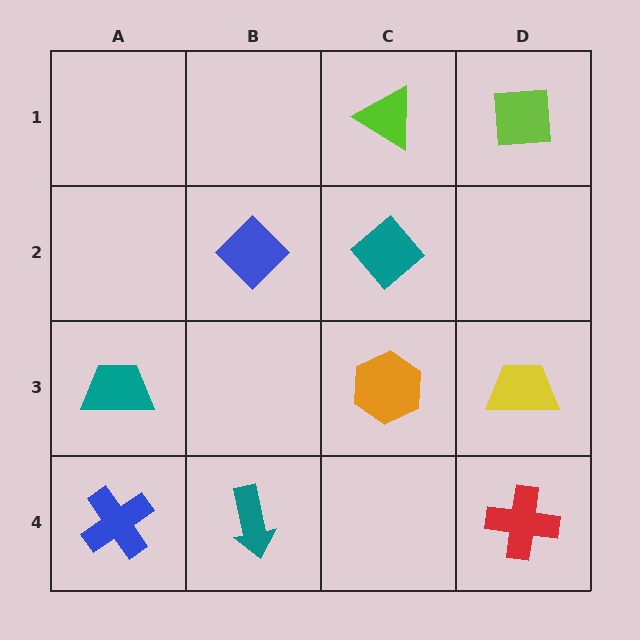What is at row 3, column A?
A teal trapezoid.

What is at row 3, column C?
An orange hexagon.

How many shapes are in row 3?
3 shapes.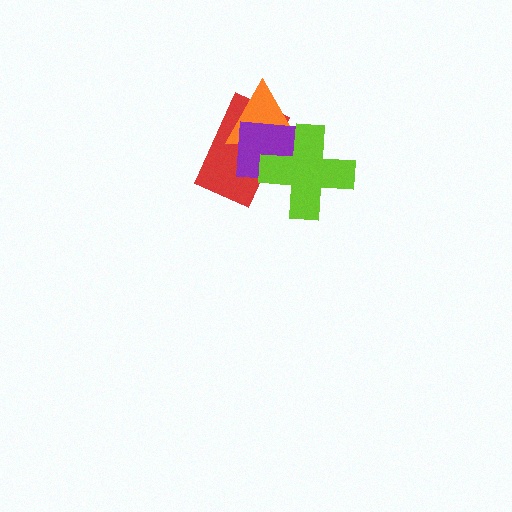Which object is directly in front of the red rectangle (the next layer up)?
The orange triangle is directly in front of the red rectangle.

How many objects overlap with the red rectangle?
3 objects overlap with the red rectangle.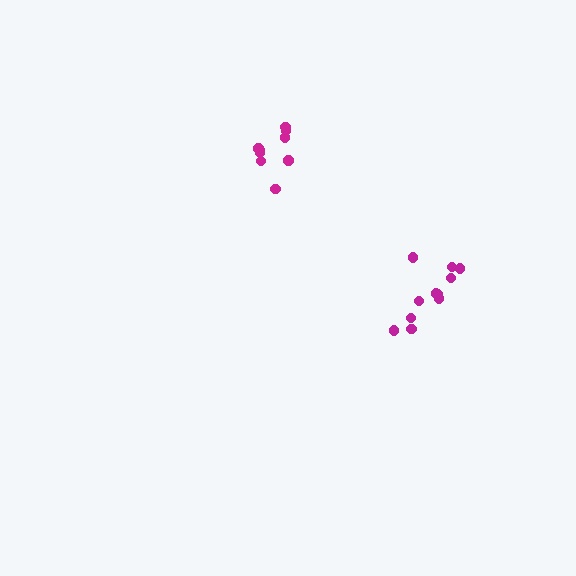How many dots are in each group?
Group 1: 9 dots, Group 2: 11 dots (20 total).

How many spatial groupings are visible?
There are 2 spatial groupings.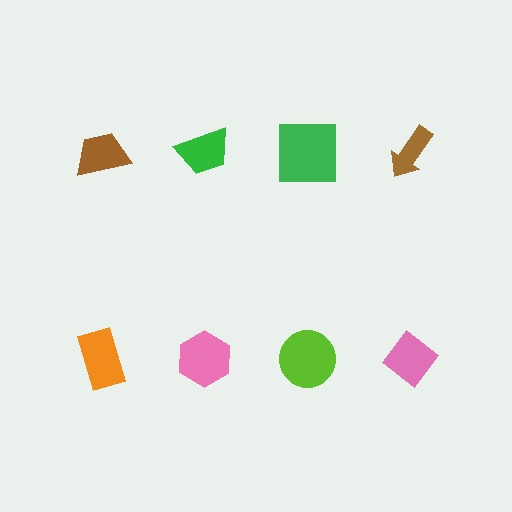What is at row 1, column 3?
A green square.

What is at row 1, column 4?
A brown arrow.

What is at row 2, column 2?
A pink hexagon.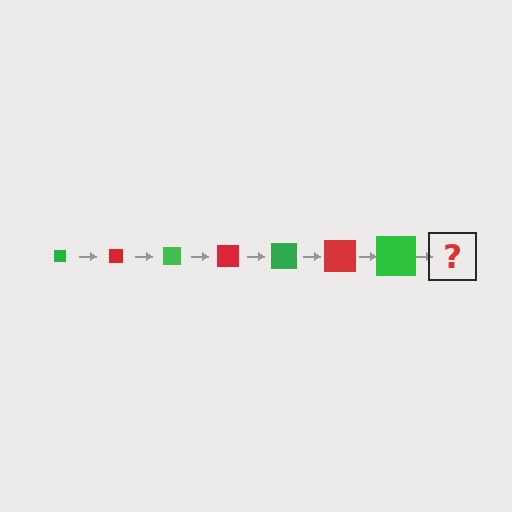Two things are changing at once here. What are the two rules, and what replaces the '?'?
The two rules are that the square grows larger each step and the color cycles through green and red. The '?' should be a red square, larger than the previous one.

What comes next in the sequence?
The next element should be a red square, larger than the previous one.